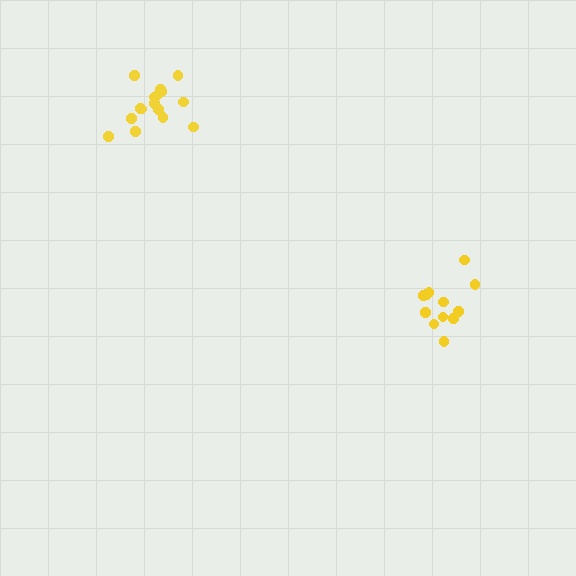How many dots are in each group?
Group 1: 12 dots, Group 2: 16 dots (28 total).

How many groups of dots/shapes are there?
There are 2 groups.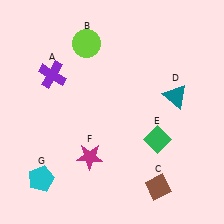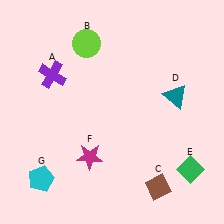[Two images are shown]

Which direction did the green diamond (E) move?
The green diamond (E) moved right.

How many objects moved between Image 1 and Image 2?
1 object moved between the two images.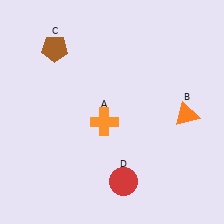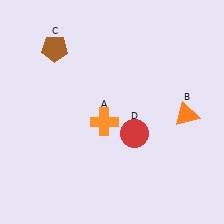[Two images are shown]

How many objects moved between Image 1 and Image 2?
1 object moved between the two images.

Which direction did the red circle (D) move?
The red circle (D) moved up.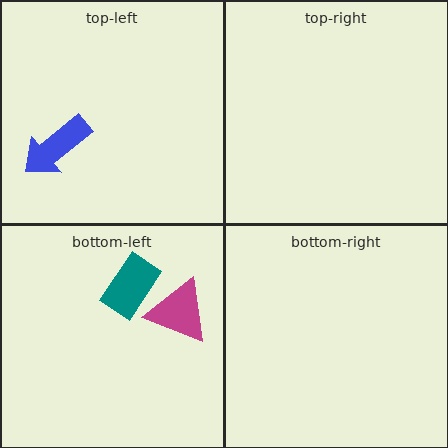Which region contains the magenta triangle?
The bottom-left region.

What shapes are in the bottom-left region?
The magenta triangle, the teal rectangle.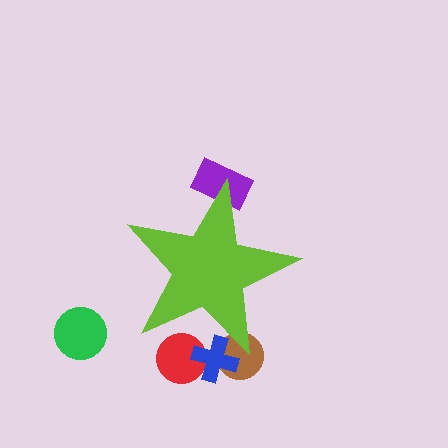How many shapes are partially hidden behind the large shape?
4 shapes are partially hidden.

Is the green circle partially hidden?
No, the green circle is fully visible.